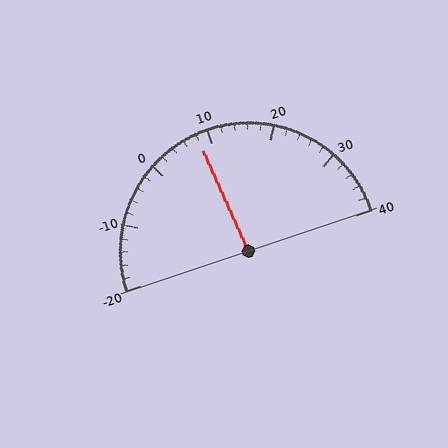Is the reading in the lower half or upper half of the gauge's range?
The reading is in the lower half of the range (-20 to 40).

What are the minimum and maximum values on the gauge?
The gauge ranges from -20 to 40.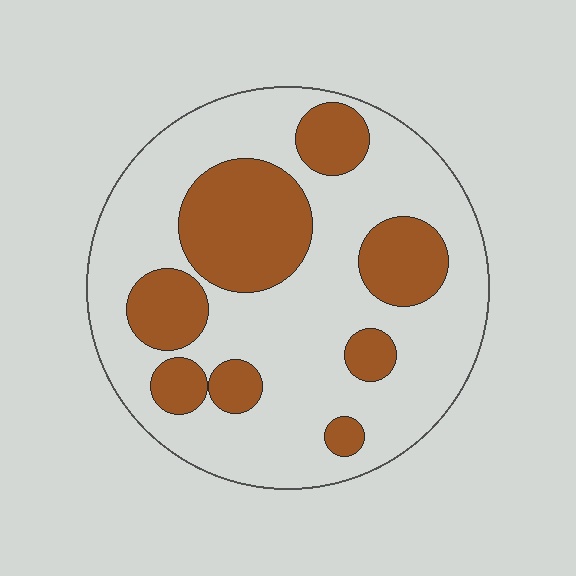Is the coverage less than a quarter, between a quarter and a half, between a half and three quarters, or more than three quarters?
Between a quarter and a half.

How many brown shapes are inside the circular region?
8.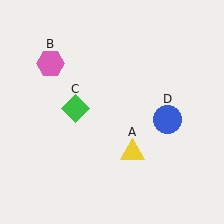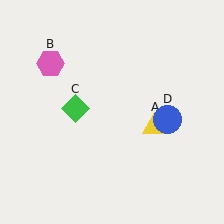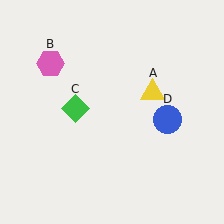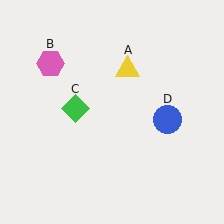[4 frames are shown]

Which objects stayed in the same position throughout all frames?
Pink hexagon (object B) and green diamond (object C) and blue circle (object D) remained stationary.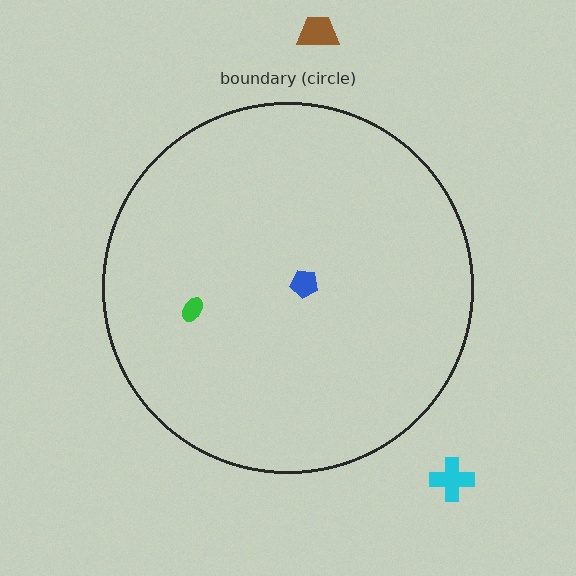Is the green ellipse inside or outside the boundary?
Inside.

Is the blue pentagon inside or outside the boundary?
Inside.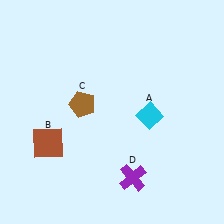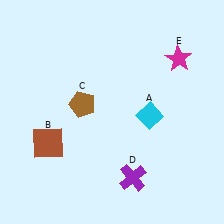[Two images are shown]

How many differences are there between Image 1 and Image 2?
There is 1 difference between the two images.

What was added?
A magenta star (E) was added in Image 2.